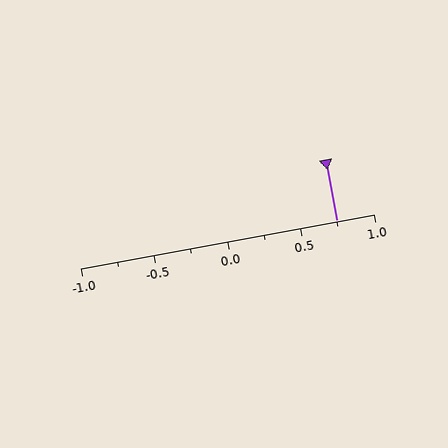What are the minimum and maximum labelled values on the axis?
The axis runs from -1.0 to 1.0.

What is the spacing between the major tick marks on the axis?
The major ticks are spaced 0.5 apart.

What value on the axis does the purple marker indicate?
The marker indicates approximately 0.75.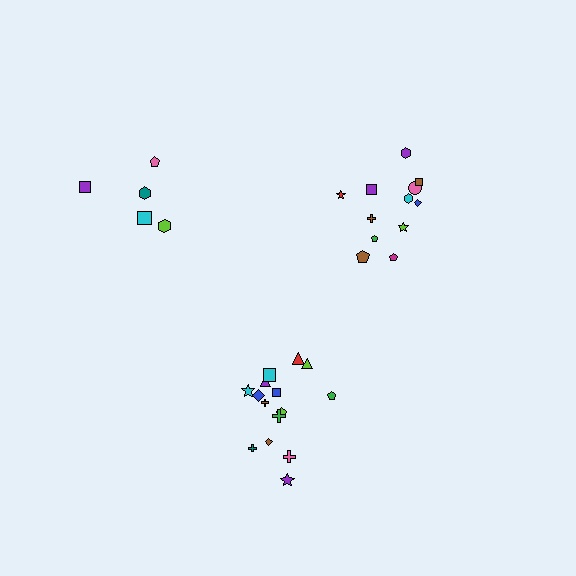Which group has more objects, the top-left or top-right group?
The top-right group.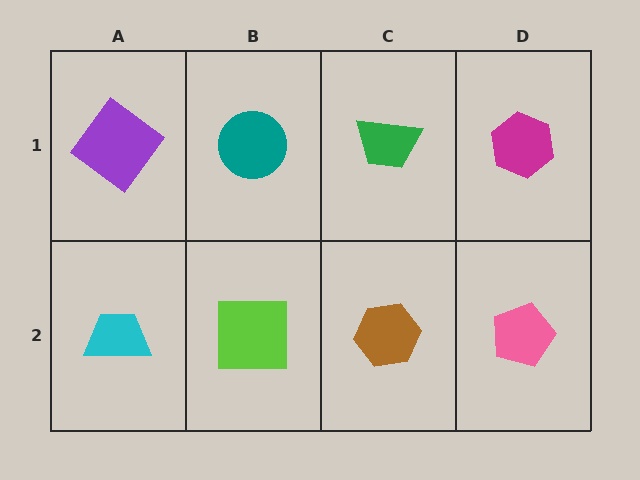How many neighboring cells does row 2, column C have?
3.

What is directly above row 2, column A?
A purple diamond.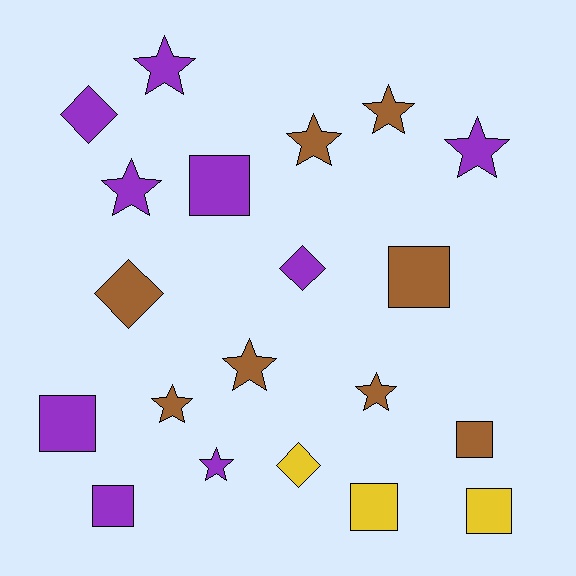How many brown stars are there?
There are 5 brown stars.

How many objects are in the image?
There are 20 objects.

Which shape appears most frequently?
Star, with 9 objects.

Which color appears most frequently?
Purple, with 9 objects.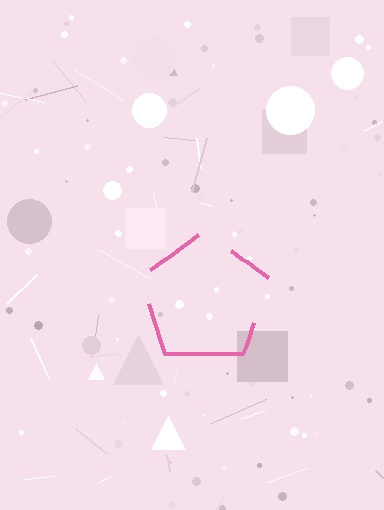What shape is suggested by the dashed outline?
The dashed outline suggests a pentagon.